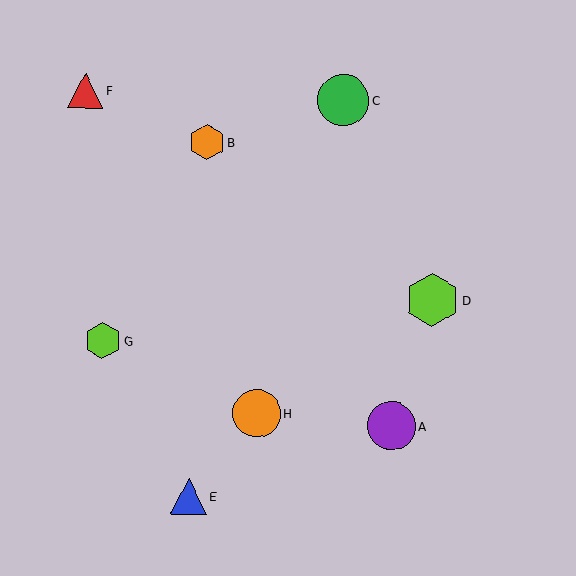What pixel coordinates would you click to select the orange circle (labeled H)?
Click at (257, 413) to select the orange circle H.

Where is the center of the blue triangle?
The center of the blue triangle is at (189, 497).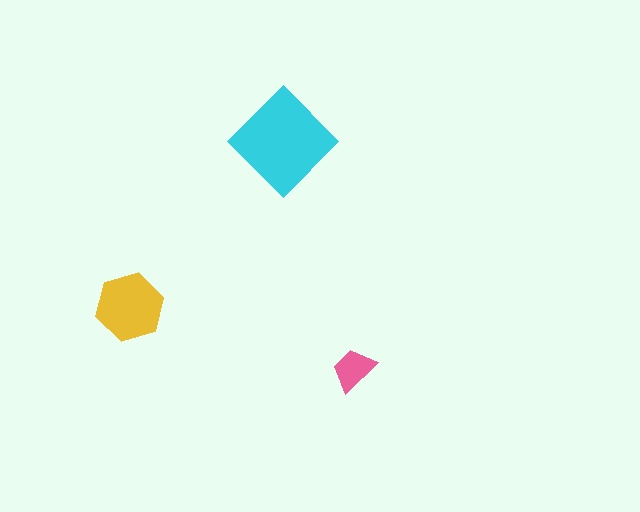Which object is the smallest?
The pink trapezoid.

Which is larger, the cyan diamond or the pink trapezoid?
The cyan diamond.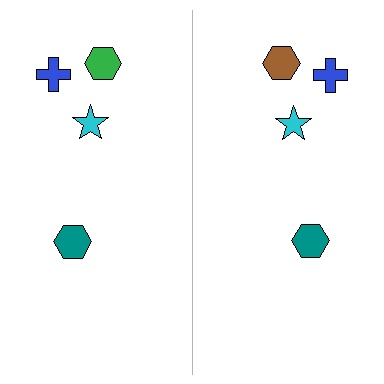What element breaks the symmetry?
The brown hexagon on the right side breaks the symmetry — its mirror counterpart is green.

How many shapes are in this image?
There are 8 shapes in this image.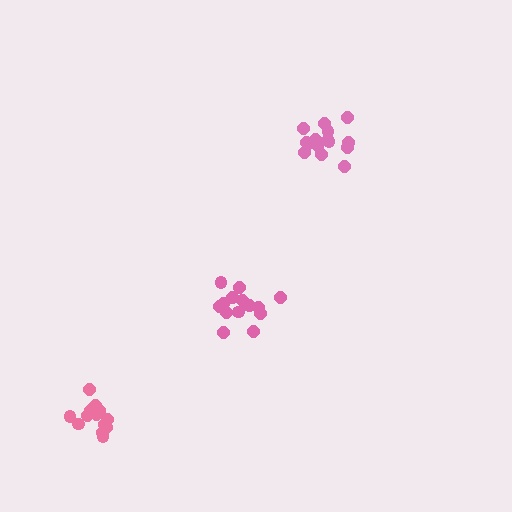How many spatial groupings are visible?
There are 3 spatial groupings.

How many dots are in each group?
Group 1: 15 dots, Group 2: 15 dots, Group 3: 13 dots (43 total).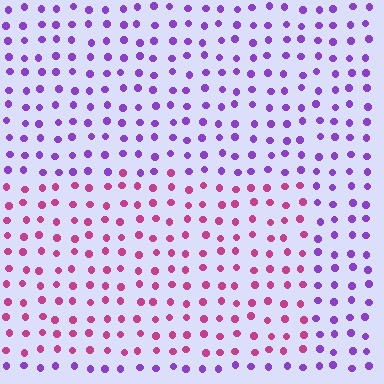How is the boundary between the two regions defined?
The boundary is defined purely by a slight shift in hue (about 50 degrees). Spacing, size, and orientation are identical on both sides.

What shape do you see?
I see a rectangle.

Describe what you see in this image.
The image is filled with small purple elements in a uniform arrangement. A rectangle-shaped region is visible where the elements are tinted to a slightly different hue, forming a subtle color boundary.